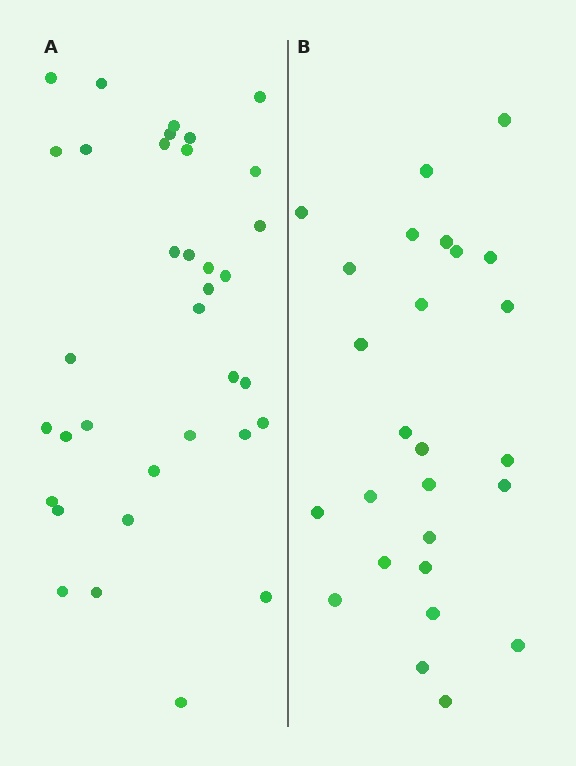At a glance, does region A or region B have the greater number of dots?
Region A (the left region) has more dots.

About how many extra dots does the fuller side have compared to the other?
Region A has roughly 8 or so more dots than region B.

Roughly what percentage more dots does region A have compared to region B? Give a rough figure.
About 35% more.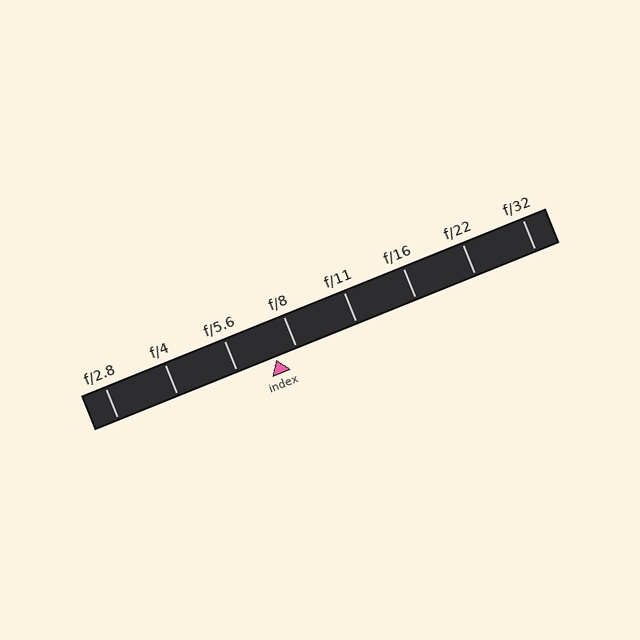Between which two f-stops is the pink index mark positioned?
The index mark is between f/5.6 and f/8.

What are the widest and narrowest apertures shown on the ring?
The widest aperture shown is f/2.8 and the narrowest is f/32.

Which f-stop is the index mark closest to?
The index mark is closest to f/8.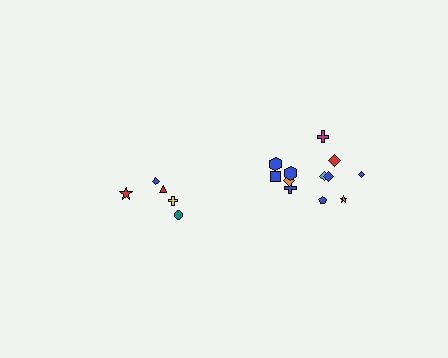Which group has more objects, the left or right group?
The right group.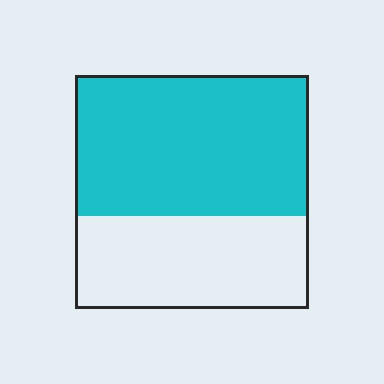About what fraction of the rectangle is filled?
About three fifths (3/5).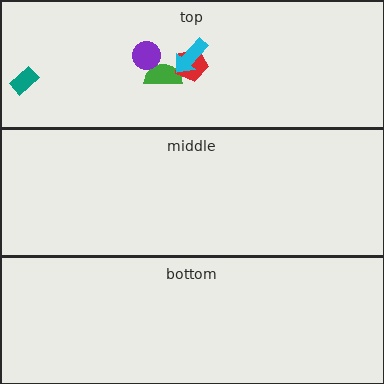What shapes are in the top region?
The green semicircle, the purple circle, the teal rectangle, the red pentagon, the cyan arrow.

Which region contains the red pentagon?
The top region.